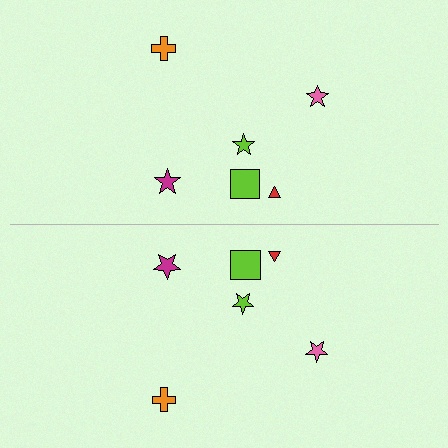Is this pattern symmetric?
Yes, this pattern has bilateral (reflection) symmetry.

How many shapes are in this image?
There are 12 shapes in this image.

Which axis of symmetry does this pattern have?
The pattern has a horizontal axis of symmetry running through the center of the image.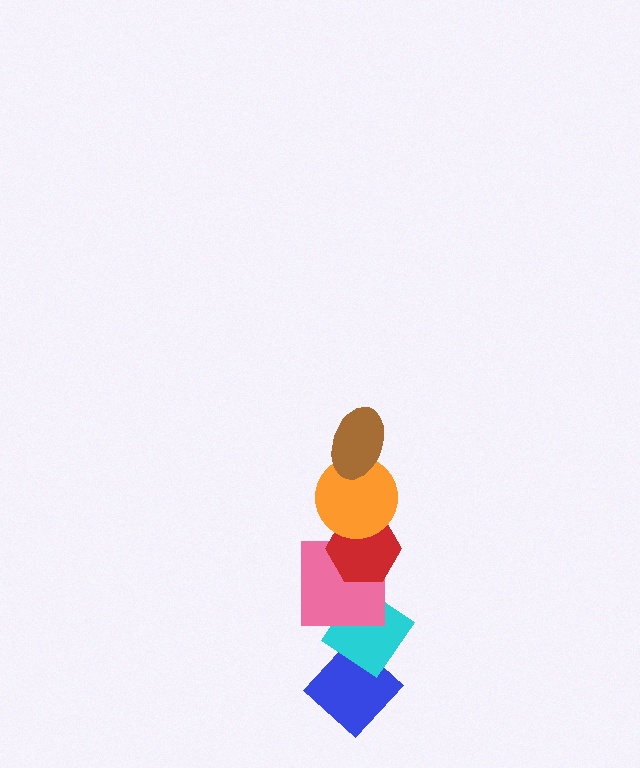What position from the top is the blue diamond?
The blue diamond is 6th from the top.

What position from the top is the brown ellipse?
The brown ellipse is 1st from the top.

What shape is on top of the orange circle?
The brown ellipse is on top of the orange circle.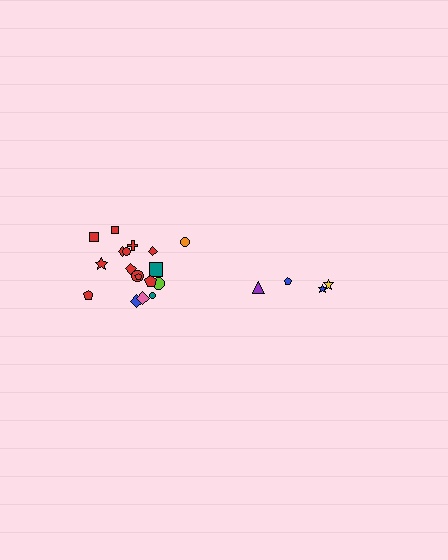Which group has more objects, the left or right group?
The left group.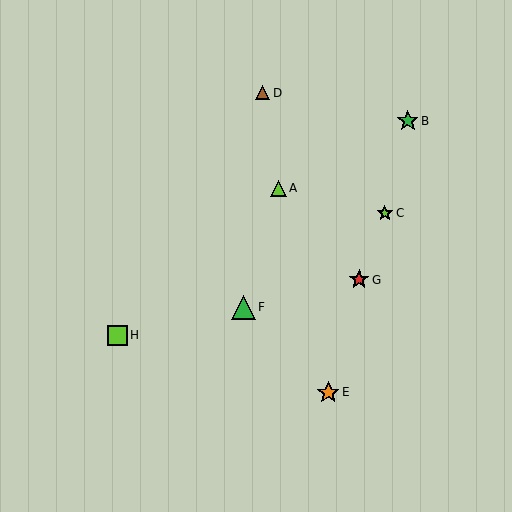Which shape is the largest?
The green triangle (labeled F) is the largest.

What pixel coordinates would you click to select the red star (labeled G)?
Click at (359, 280) to select the red star G.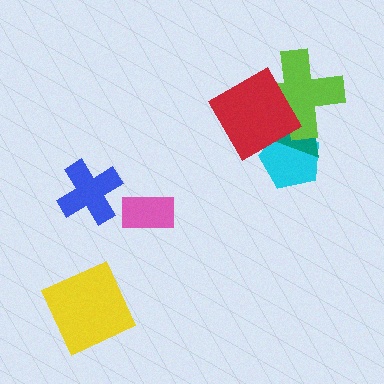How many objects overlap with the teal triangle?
3 objects overlap with the teal triangle.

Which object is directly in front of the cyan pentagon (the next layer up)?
The teal triangle is directly in front of the cyan pentagon.